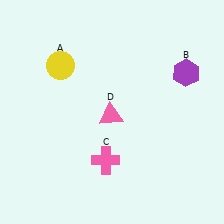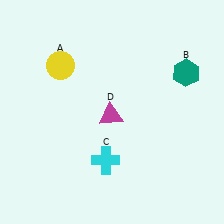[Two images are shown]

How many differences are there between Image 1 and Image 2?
There are 3 differences between the two images.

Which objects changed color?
B changed from purple to teal. C changed from pink to cyan. D changed from pink to magenta.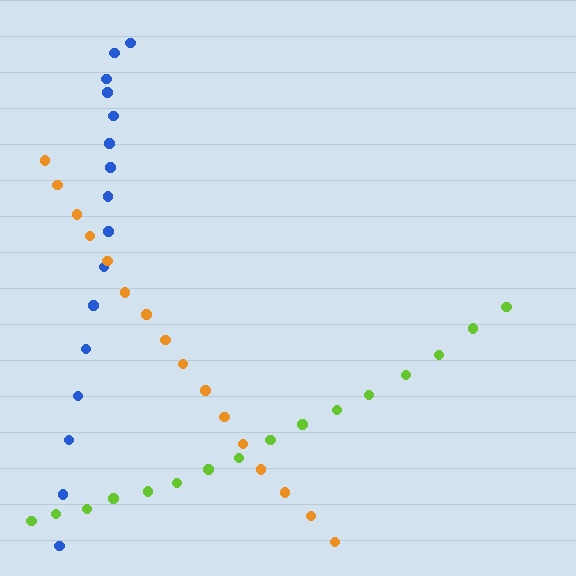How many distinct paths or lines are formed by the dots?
There are 3 distinct paths.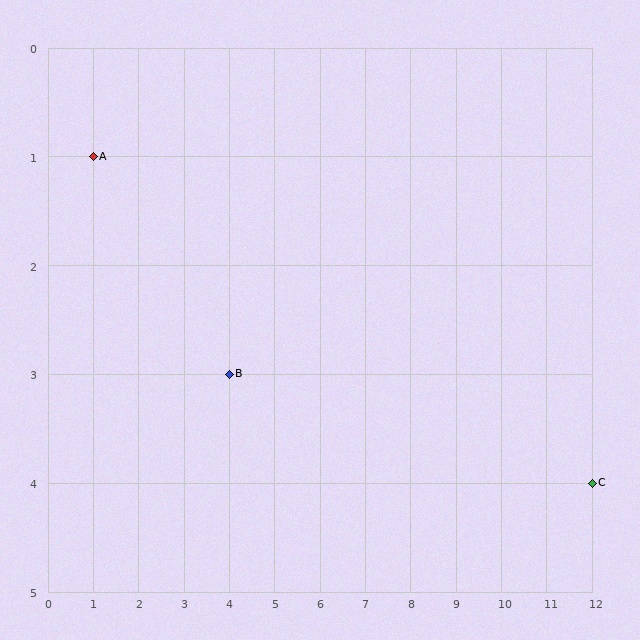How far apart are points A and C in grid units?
Points A and C are 11 columns and 3 rows apart (about 11.4 grid units diagonally).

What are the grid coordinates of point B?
Point B is at grid coordinates (4, 3).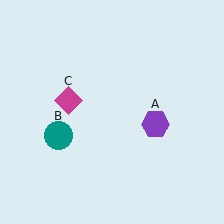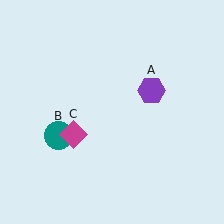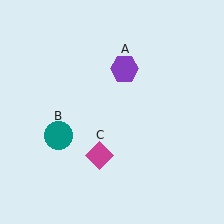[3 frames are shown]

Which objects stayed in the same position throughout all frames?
Teal circle (object B) remained stationary.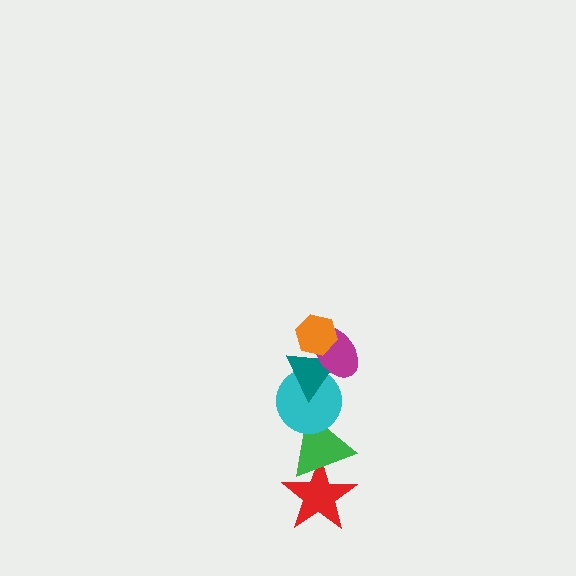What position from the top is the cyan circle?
The cyan circle is 4th from the top.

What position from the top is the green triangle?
The green triangle is 5th from the top.